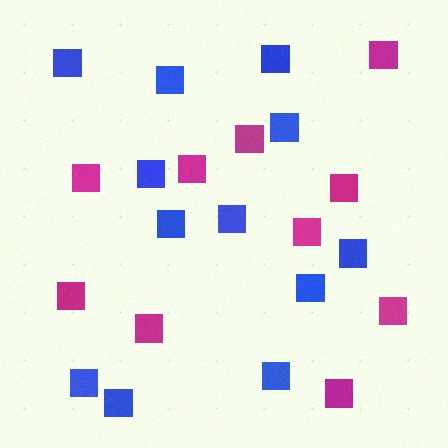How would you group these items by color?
There are 2 groups: one group of blue squares (12) and one group of magenta squares (10).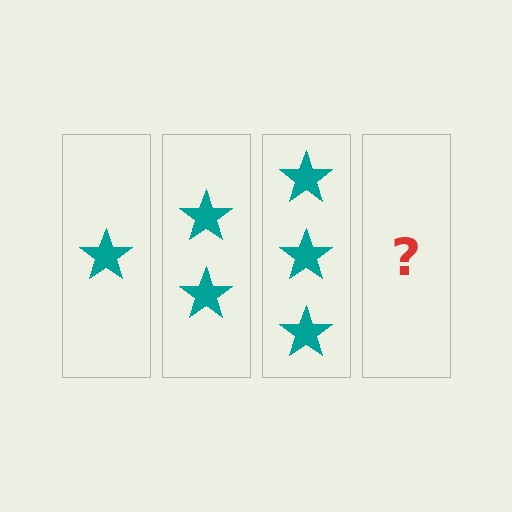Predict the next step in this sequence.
The next step is 4 stars.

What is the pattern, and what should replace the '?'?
The pattern is that each step adds one more star. The '?' should be 4 stars.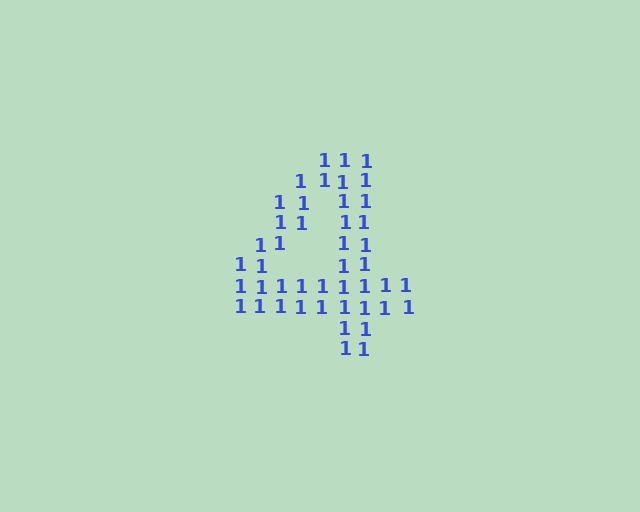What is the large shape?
The large shape is the digit 4.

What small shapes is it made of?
It is made of small digit 1's.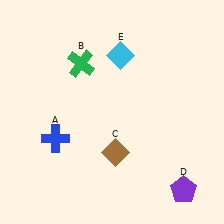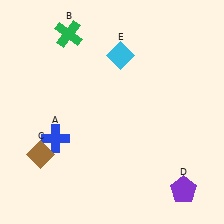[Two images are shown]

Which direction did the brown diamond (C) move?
The brown diamond (C) moved left.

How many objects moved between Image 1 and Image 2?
2 objects moved between the two images.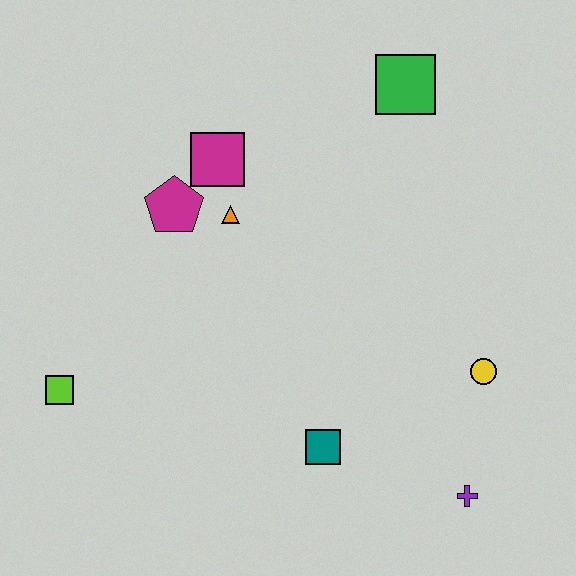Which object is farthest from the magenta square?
The purple cross is farthest from the magenta square.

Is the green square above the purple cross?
Yes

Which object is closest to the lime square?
The magenta pentagon is closest to the lime square.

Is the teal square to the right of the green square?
No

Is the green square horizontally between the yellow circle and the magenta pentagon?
Yes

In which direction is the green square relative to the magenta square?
The green square is to the right of the magenta square.